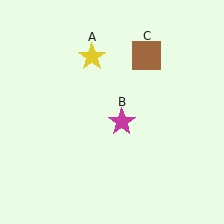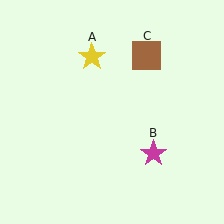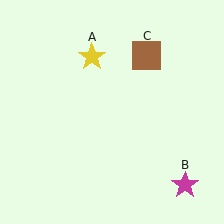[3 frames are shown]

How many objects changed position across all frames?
1 object changed position: magenta star (object B).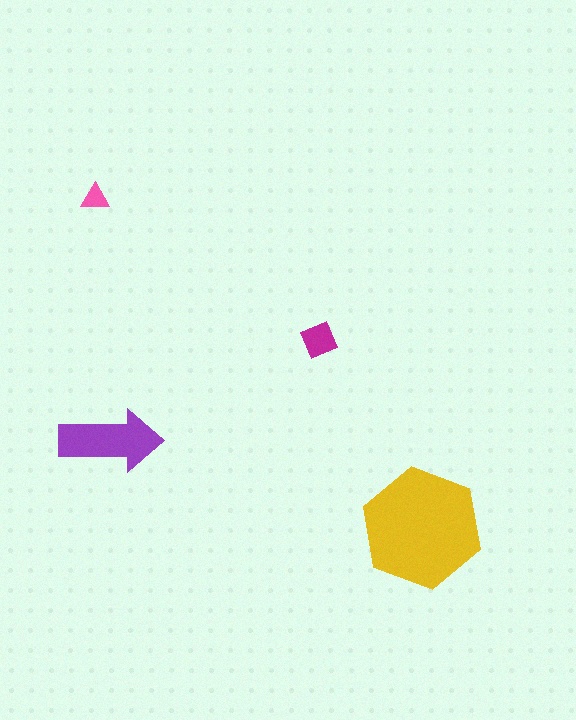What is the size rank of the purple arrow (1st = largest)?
2nd.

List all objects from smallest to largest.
The pink triangle, the magenta square, the purple arrow, the yellow hexagon.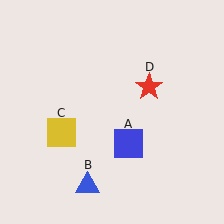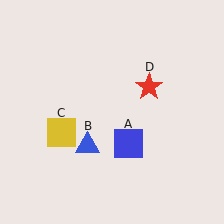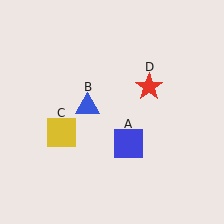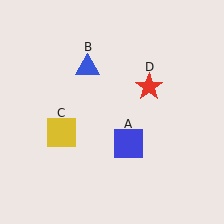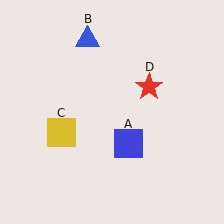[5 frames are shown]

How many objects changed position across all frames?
1 object changed position: blue triangle (object B).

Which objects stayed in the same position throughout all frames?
Blue square (object A) and yellow square (object C) and red star (object D) remained stationary.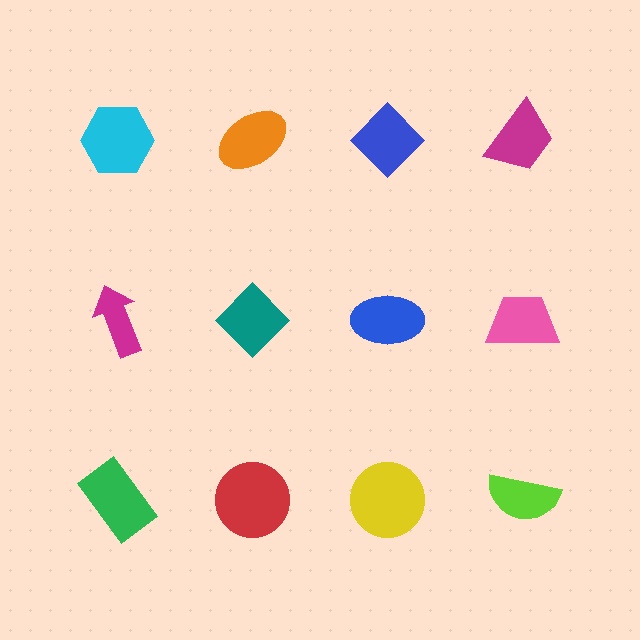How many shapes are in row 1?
4 shapes.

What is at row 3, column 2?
A red circle.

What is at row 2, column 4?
A pink trapezoid.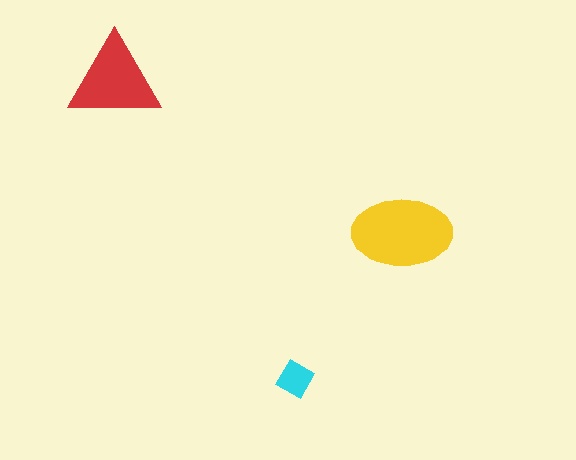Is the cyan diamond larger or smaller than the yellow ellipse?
Smaller.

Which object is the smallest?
The cyan diamond.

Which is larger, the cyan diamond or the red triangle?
The red triangle.